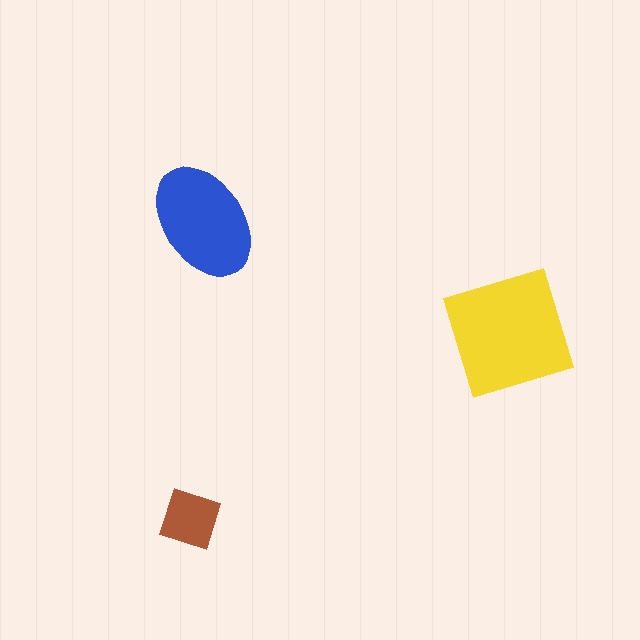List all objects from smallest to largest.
The brown diamond, the blue ellipse, the yellow square.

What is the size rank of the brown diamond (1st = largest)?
3rd.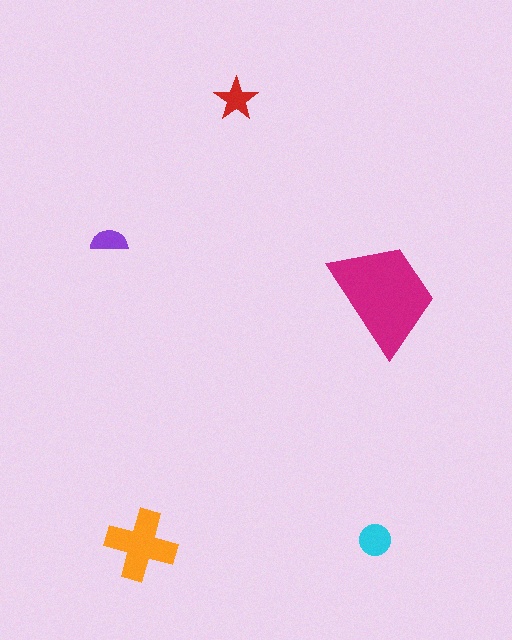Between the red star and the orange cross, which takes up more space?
The orange cross.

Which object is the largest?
The magenta trapezoid.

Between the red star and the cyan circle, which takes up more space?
The cyan circle.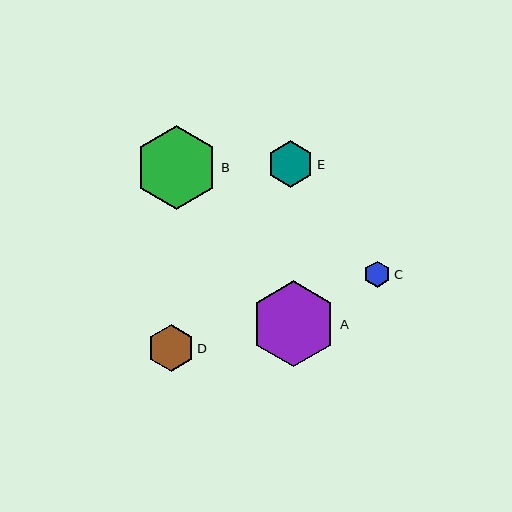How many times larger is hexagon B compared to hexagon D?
Hexagon B is approximately 1.8 times the size of hexagon D.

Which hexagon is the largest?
Hexagon A is the largest with a size of approximately 86 pixels.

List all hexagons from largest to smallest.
From largest to smallest: A, B, E, D, C.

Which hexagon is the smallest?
Hexagon C is the smallest with a size of approximately 26 pixels.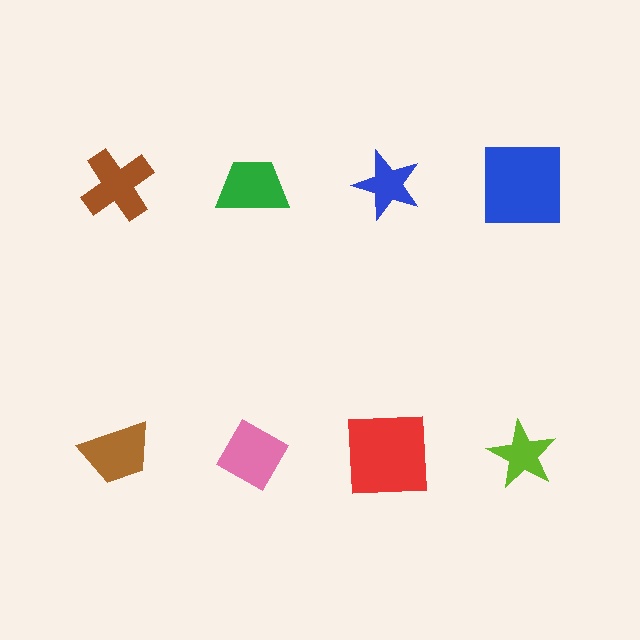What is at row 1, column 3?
A blue star.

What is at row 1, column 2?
A green trapezoid.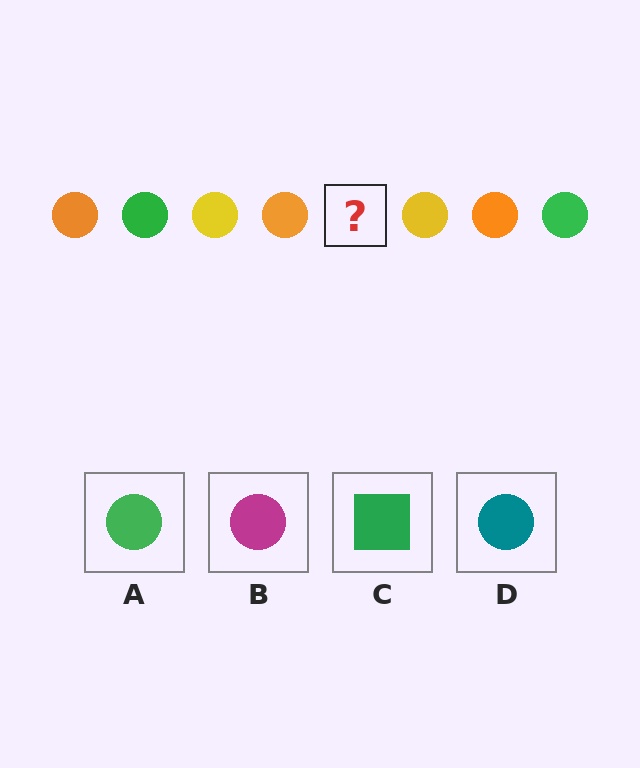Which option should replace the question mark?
Option A.